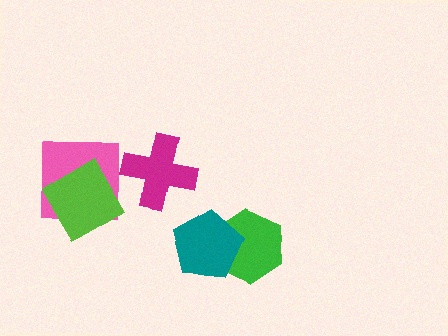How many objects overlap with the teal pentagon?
1 object overlaps with the teal pentagon.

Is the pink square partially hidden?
Yes, it is partially covered by another shape.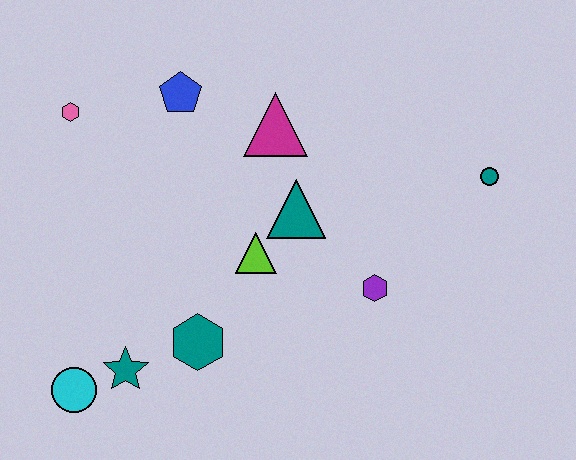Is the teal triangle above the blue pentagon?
No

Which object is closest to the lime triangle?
The teal triangle is closest to the lime triangle.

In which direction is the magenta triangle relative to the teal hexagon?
The magenta triangle is above the teal hexagon.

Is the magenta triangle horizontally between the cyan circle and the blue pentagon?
No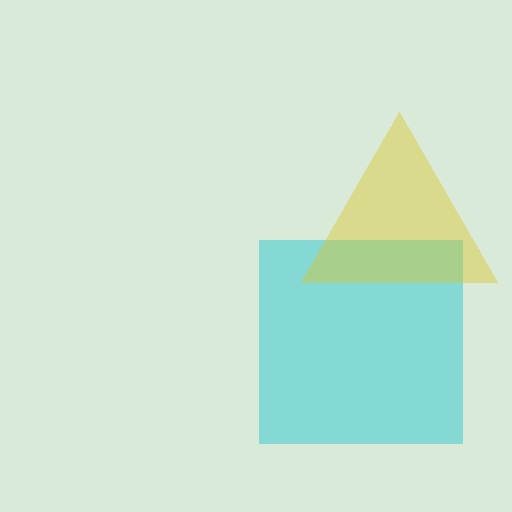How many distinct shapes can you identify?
There are 2 distinct shapes: a cyan square, a yellow triangle.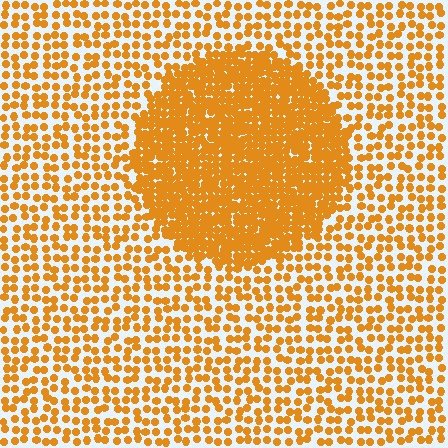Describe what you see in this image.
The image contains small orange elements arranged at two different densities. A circle-shaped region is visible where the elements are more densely packed than the surrounding area.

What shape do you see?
I see a circle.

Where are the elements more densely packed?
The elements are more densely packed inside the circle boundary.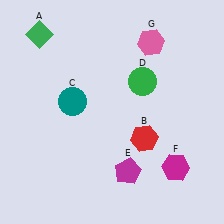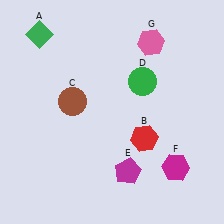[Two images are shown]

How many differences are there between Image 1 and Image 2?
There is 1 difference between the two images.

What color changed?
The circle (C) changed from teal in Image 1 to brown in Image 2.